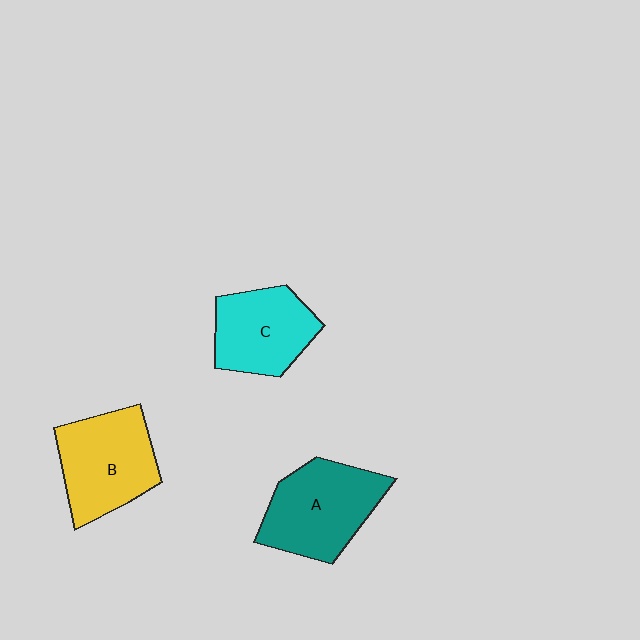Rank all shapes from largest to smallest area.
From largest to smallest: A (teal), B (yellow), C (cyan).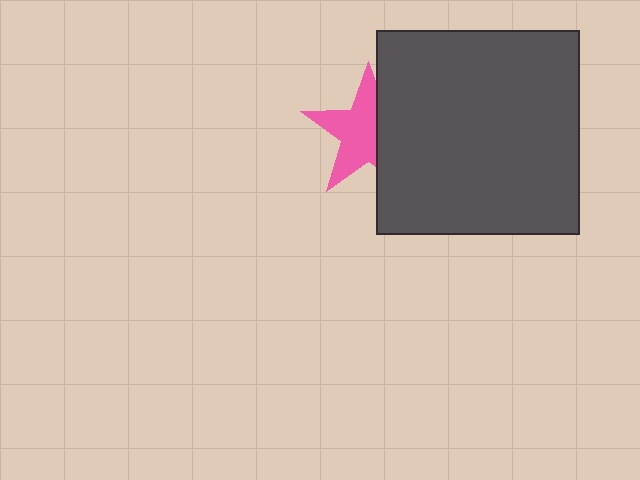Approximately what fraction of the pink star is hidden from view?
Roughly 39% of the pink star is hidden behind the dark gray square.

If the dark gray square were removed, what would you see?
You would see the complete pink star.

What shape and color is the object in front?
The object in front is a dark gray square.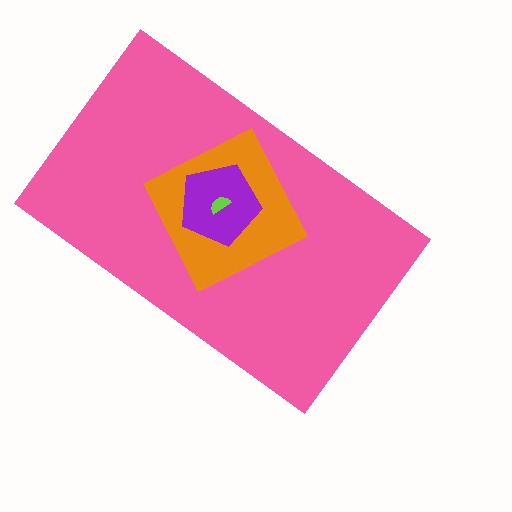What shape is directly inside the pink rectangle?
The orange diamond.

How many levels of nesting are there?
4.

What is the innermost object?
The lime semicircle.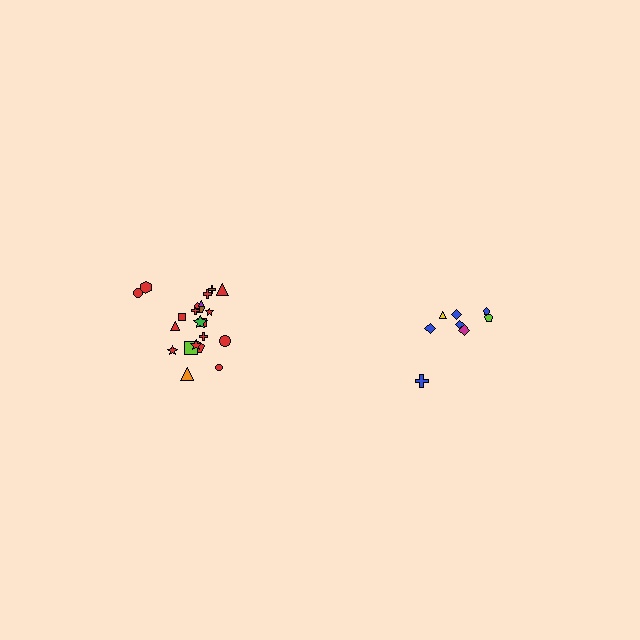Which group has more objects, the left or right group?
The left group.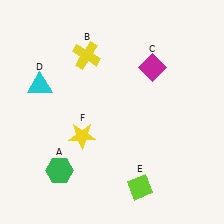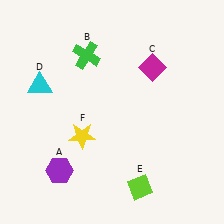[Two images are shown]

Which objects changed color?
A changed from green to purple. B changed from yellow to green.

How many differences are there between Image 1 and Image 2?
There are 2 differences between the two images.